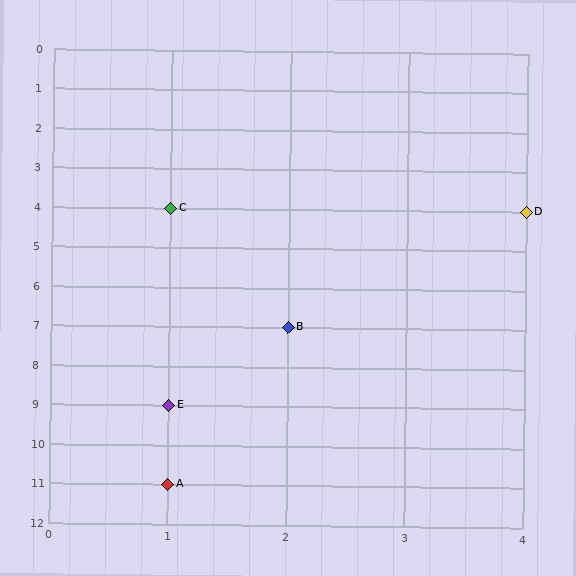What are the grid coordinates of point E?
Point E is at grid coordinates (1, 9).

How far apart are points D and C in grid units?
Points D and C are 3 columns apart.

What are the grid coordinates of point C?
Point C is at grid coordinates (1, 4).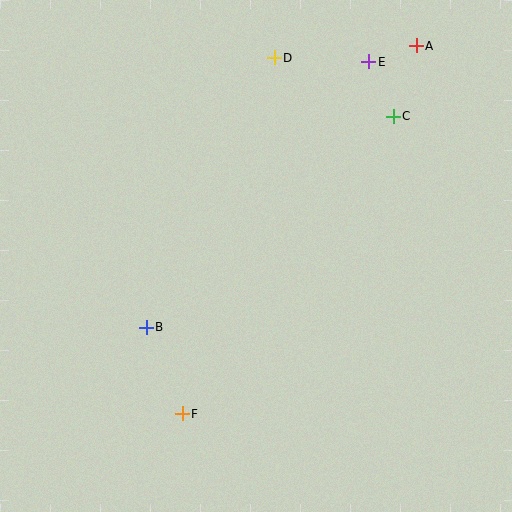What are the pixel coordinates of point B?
Point B is at (146, 327).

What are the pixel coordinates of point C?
Point C is at (393, 116).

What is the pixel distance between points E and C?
The distance between E and C is 60 pixels.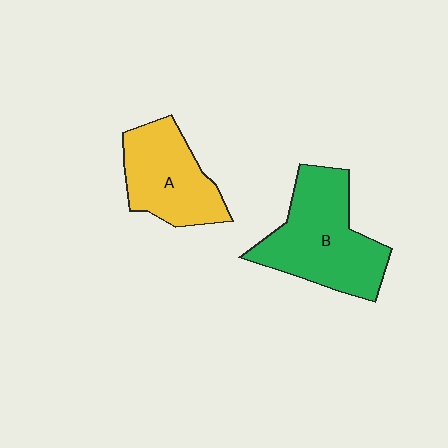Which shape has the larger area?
Shape B (green).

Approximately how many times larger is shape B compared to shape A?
Approximately 1.3 times.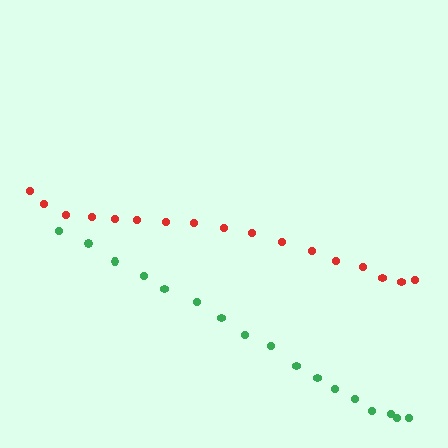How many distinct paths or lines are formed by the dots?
There are 2 distinct paths.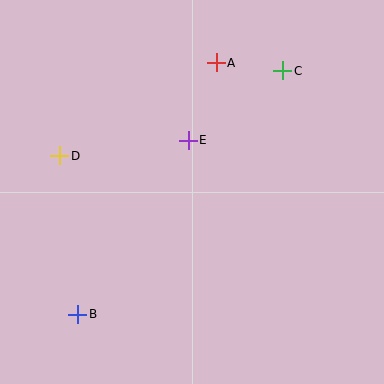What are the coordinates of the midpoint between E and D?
The midpoint between E and D is at (124, 148).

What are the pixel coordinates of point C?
Point C is at (283, 71).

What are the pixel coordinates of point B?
Point B is at (78, 314).